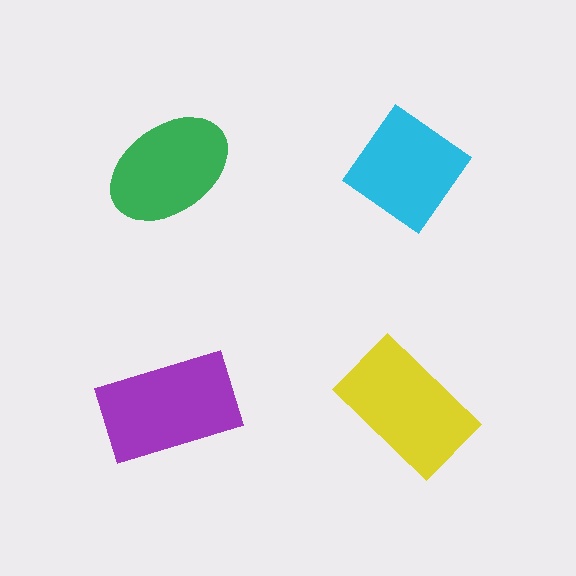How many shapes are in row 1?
2 shapes.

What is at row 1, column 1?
A green ellipse.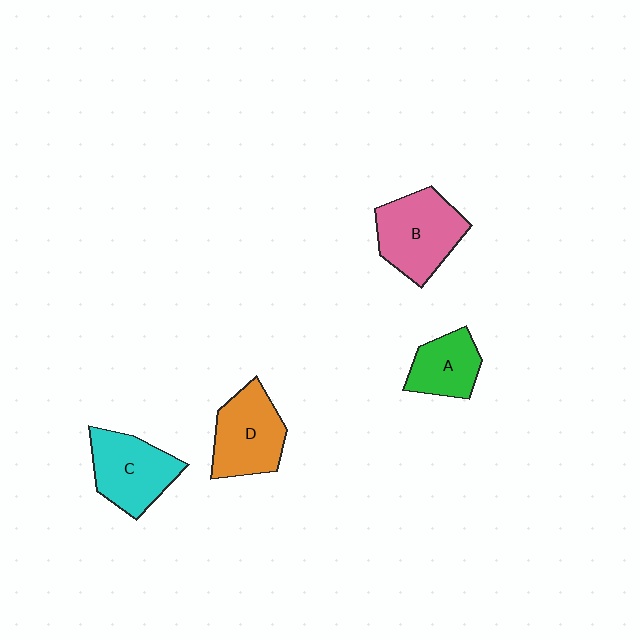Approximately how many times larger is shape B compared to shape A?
Approximately 1.5 times.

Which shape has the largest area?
Shape B (pink).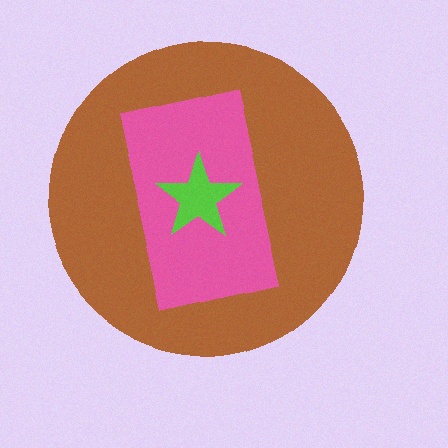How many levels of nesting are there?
3.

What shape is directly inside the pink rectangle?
The lime star.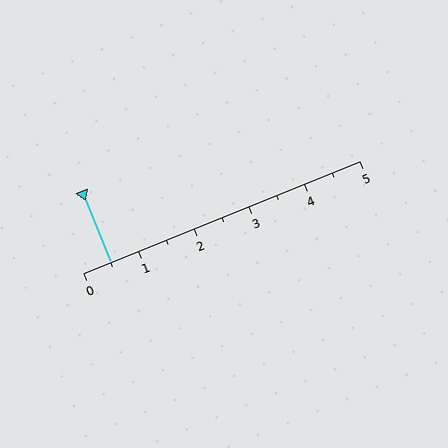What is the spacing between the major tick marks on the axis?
The major ticks are spaced 1 apart.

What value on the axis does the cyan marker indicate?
The marker indicates approximately 0.5.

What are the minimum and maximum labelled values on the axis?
The axis runs from 0 to 5.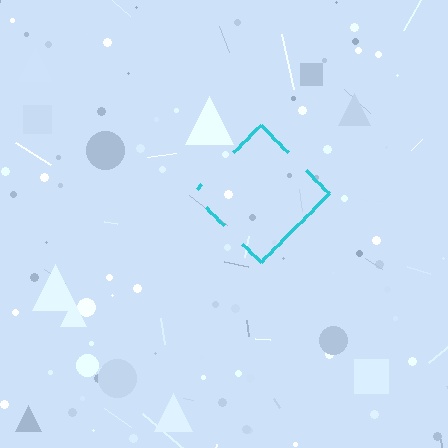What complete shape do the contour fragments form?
The contour fragments form a diamond.